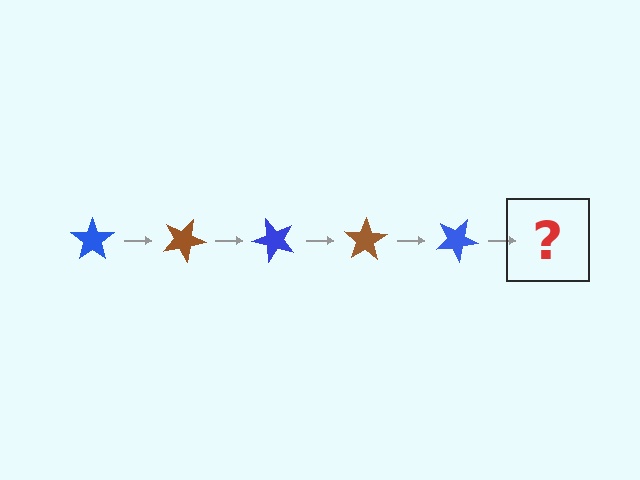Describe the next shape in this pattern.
It should be a brown star, rotated 125 degrees from the start.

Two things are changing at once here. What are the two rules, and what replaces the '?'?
The two rules are that it rotates 25 degrees each step and the color cycles through blue and brown. The '?' should be a brown star, rotated 125 degrees from the start.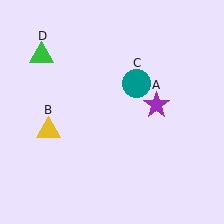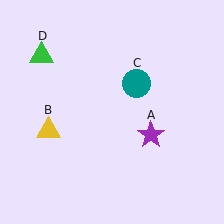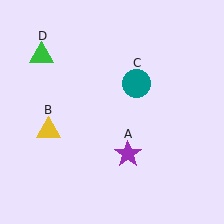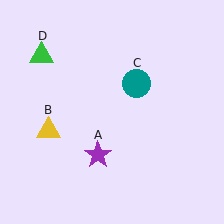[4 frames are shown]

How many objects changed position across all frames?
1 object changed position: purple star (object A).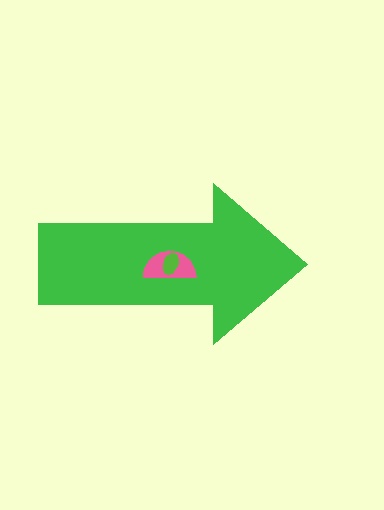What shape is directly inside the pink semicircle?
The lime ellipse.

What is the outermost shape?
The green arrow.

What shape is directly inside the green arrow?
The pink semicircle.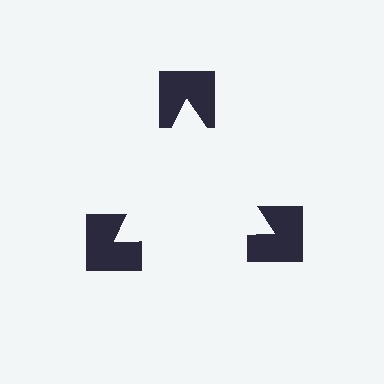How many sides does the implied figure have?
3 sides.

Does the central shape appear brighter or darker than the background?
It typically appears slightly brighter than the background, even though no actual brightness change is drawn.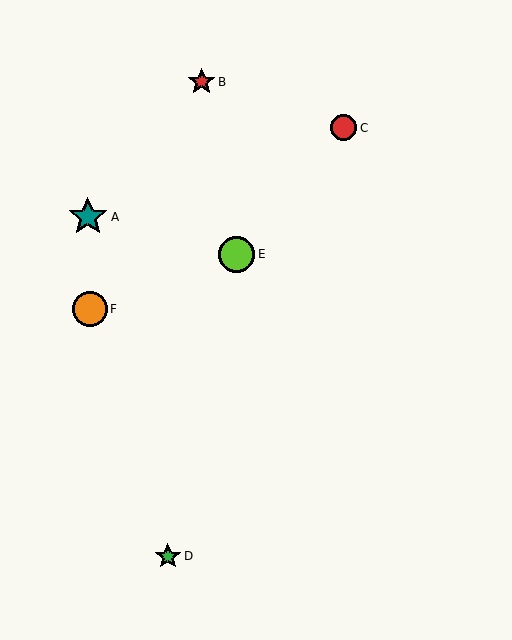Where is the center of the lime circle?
The center of the lime circle is at (236, 254).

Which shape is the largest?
The teal star (labeled A) is the largest.